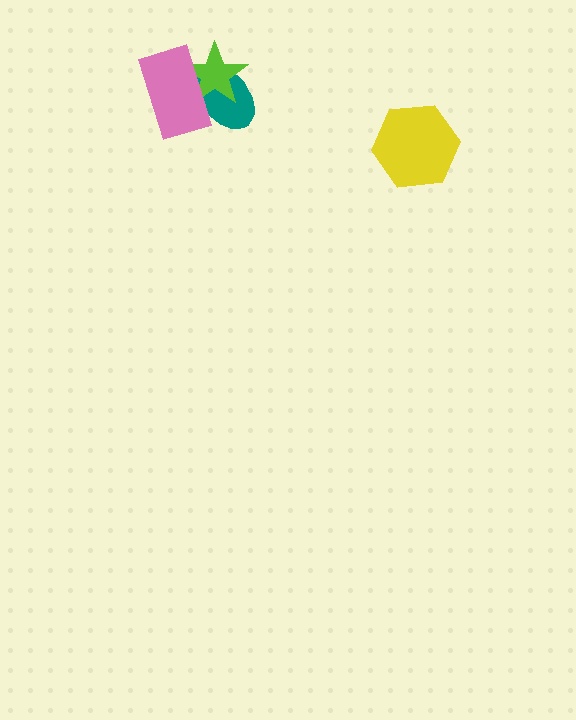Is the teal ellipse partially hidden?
Yes, it is partially covered by another shape.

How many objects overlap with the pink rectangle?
2 objects overlap with the pink rectangle.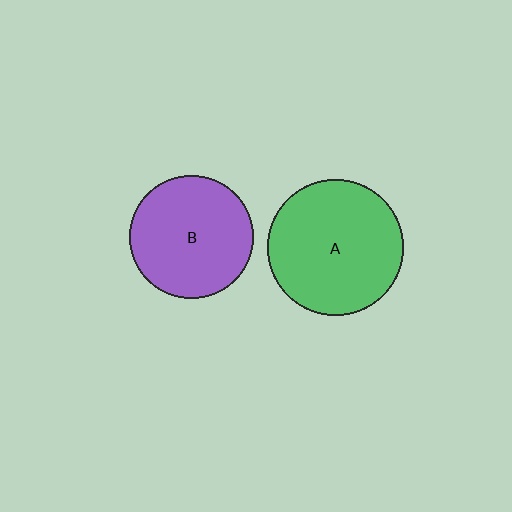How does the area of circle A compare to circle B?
Approximately 1.2 times.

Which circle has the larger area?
Circle A (green).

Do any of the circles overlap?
No, none of the circles overlap.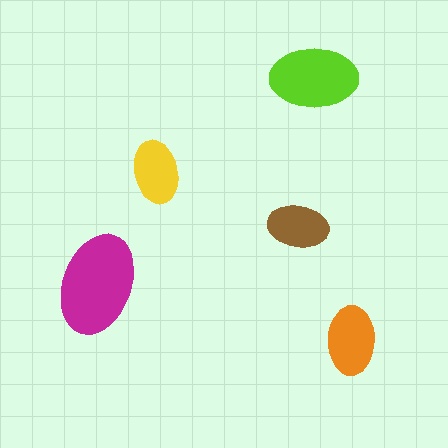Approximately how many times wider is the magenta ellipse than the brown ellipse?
About 1.5 times wider.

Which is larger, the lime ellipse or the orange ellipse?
The lime one.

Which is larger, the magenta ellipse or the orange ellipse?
The magenta one.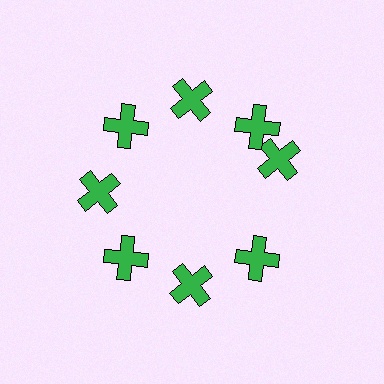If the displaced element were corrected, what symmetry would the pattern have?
It would have 8-fold rotational symmetry — the pattern would map onto itself every 45 degrees.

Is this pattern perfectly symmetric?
No. The 8 green crosses are arranged in a ring, but one element near the 3 o'clock position is rotated out of alignment along the ring, breaking the 8-fold rotational symmetry.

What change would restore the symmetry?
The symmetry would be restored by rotating it back into even spacing with its neighbors so that all 8 crosses sit at equal angles and equal distance from the center.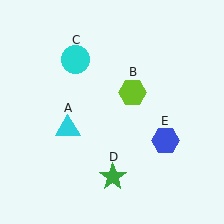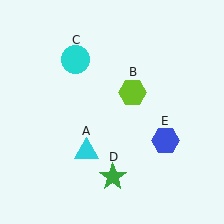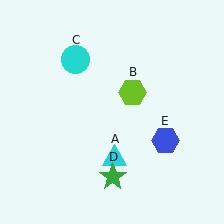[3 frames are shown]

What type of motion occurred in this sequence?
The cyan triangle (object A) rotated counterclockwise around the center of the scene.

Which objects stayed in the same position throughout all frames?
Lime hexagon (object B) and cyan circle (object C) and green star (object D) and blue hexagon (object E) remained stationary.